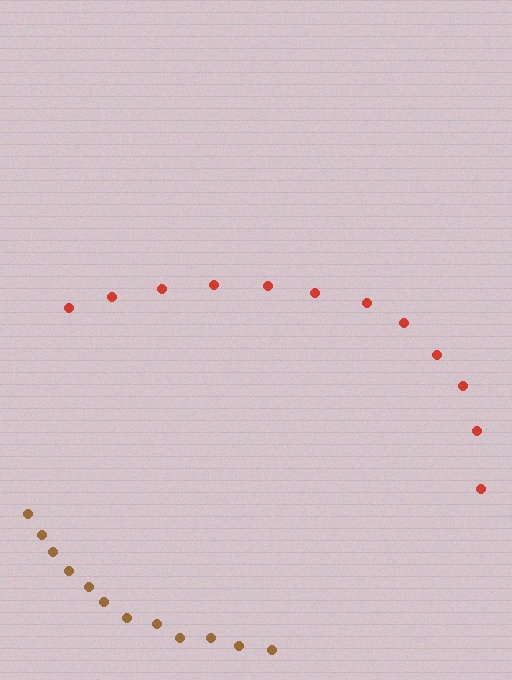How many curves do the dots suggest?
There are 2 distinct paths.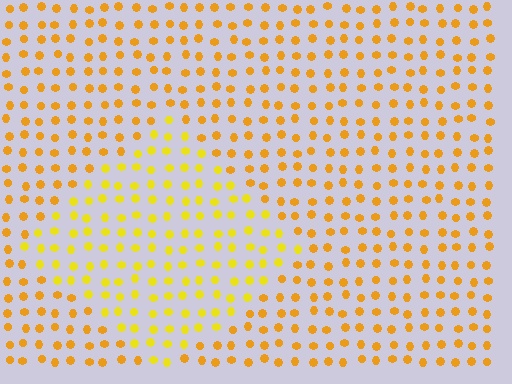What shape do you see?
I see a diamond.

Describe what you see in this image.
The image is filled with small orange elements in a uniform arrangement. A diamond-shaped region is visible where the elements are tinted to a slightly different hue, forming a subtle color boundary.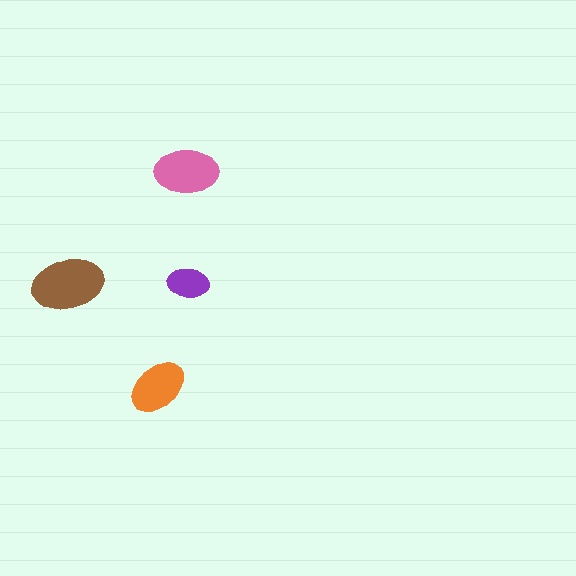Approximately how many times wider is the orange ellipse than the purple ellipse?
About 1.5 times wider.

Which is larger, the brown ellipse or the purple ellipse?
The brown one.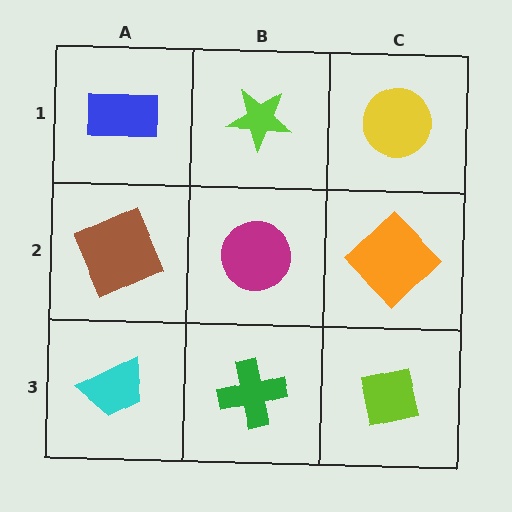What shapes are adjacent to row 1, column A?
A brown square (row 2, column A), a lime star (row 1, column B).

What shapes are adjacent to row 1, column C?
An orange diamond (row 2, column C), a lime star (row 1, column B).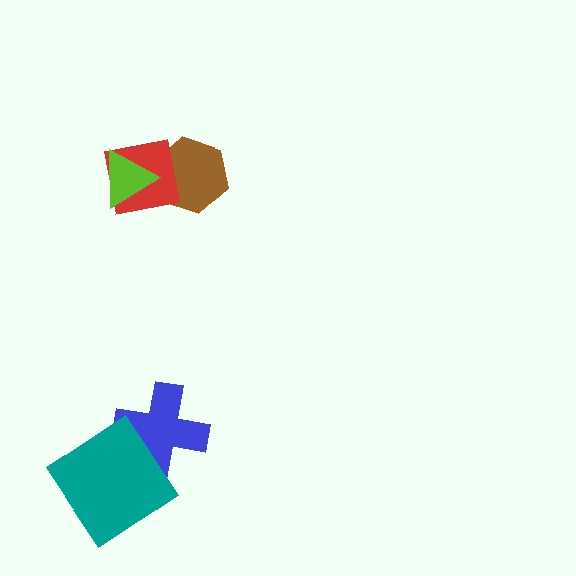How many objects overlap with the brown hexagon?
2 objects overlap with the brown hexagon.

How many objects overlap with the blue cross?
1 object overlaps with the blue cross.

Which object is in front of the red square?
The lime triangle is in front of the red square.